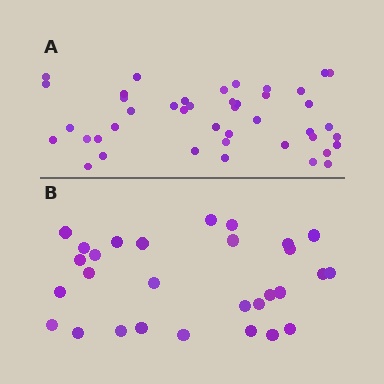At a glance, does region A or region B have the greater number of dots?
Region A (the top region) has more dots.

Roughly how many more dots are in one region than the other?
Region A has approximately 15 more dots than region B.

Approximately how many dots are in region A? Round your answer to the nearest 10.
About 40 dots. (The exact count is 43, which rounds to 40.)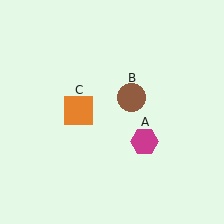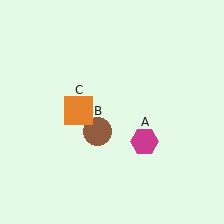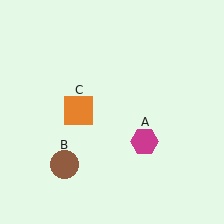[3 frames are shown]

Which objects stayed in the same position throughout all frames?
Magenta hexagon (object A) and orange square (object C) remained stationary.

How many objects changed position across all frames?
1 object changed position: brown circle (object B).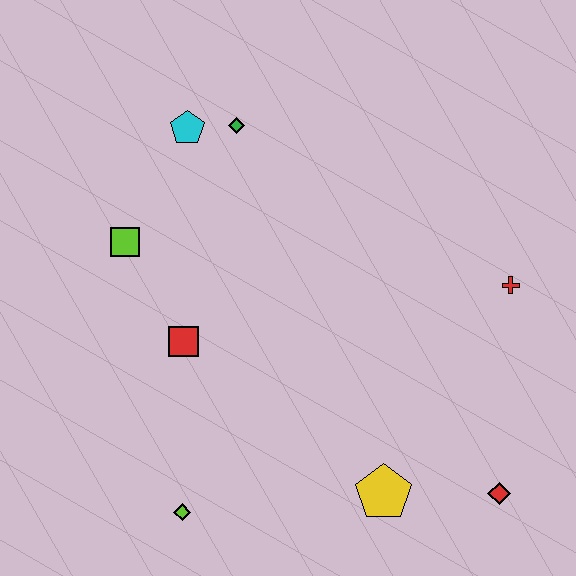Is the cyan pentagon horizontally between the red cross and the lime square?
Yes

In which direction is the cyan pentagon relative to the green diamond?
The cyan pentagon is to the left of the green diamond.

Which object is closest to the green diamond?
The cyan pentagon is closest to the green diamond.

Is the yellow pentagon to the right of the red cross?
No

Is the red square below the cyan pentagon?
Yes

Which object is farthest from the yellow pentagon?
The cyan pentagon is farthest from the yellow pentagon.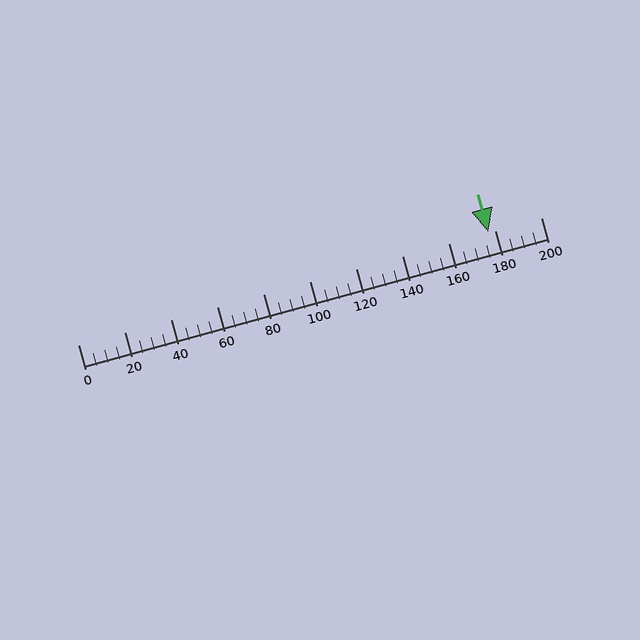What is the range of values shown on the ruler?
The ruler shows values from 0 to 200.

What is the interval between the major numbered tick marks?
The major tick marks are spaced 20 units apart.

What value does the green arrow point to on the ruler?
The green arrow points to approximately 177.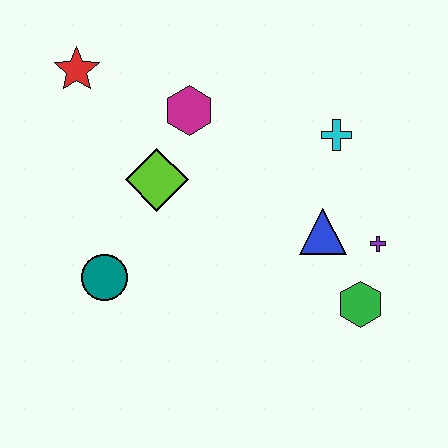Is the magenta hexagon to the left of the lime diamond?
No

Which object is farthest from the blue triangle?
The red star is farthest from the blue triangle.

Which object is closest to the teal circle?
The lime diamond is closest to the teal circle.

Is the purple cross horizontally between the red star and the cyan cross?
No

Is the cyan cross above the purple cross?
Yes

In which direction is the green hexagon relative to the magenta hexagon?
The green hexagon is below the magenta hexagon.